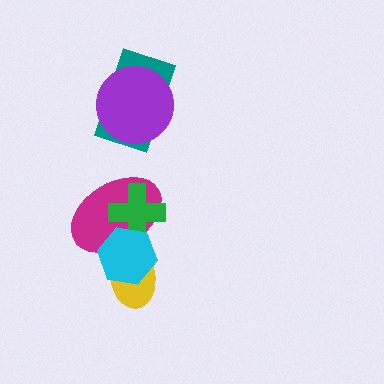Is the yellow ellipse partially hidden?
Yes, it is partially covered by another shape.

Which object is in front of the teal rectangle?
The purple circle is in front of the teal rectangle.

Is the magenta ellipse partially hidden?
Yes, it is partially covered by another shape.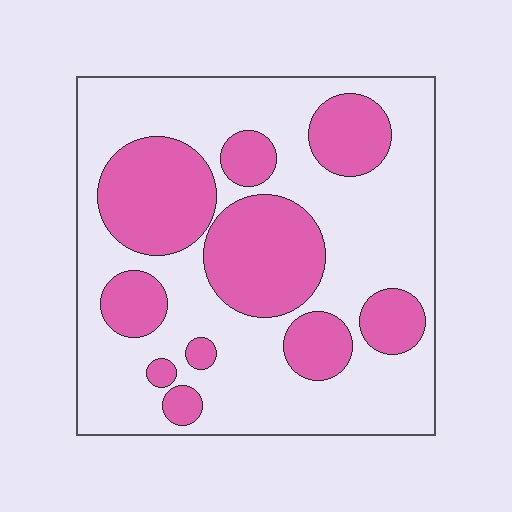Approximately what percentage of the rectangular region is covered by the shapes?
Approximately 35%.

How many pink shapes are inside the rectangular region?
10.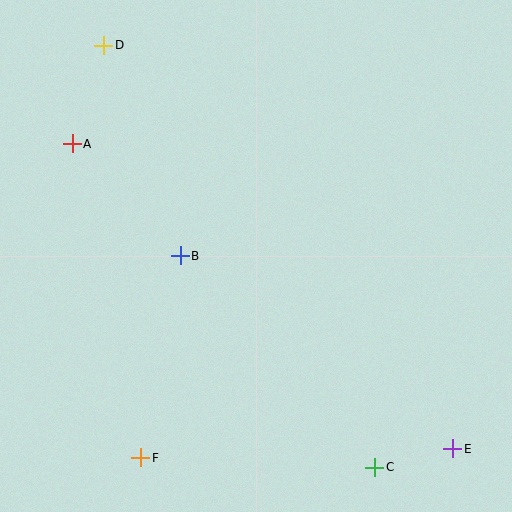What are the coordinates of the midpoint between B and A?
The midpoint between B and A is at (126, 200).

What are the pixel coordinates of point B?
Point B is at (180, 256).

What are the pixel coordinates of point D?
Point D is at (104, 45).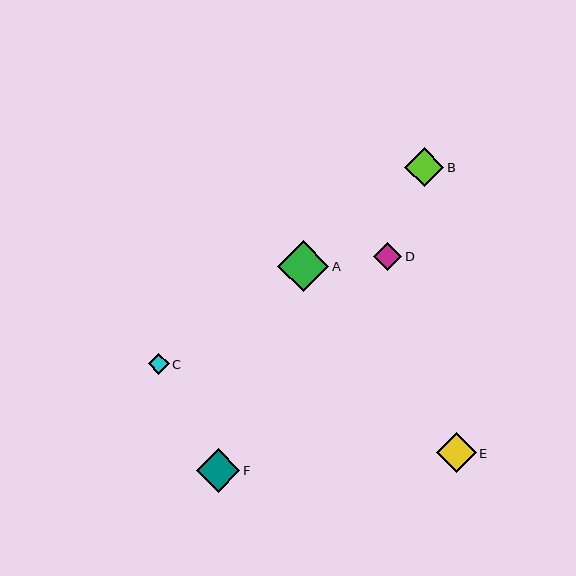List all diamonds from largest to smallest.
From largest to smallest: A, F, E, B, D, C.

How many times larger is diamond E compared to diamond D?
Diamond E is approximately 1.4 times the size of diamond D.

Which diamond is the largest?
Diamond A is the largest with a size of approximately 51 pixels.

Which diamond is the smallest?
Diamond C is the smallest with a size of approximately 21 pixels.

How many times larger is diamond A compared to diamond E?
Diamond A is approximately 1.3 times the size of diamond E.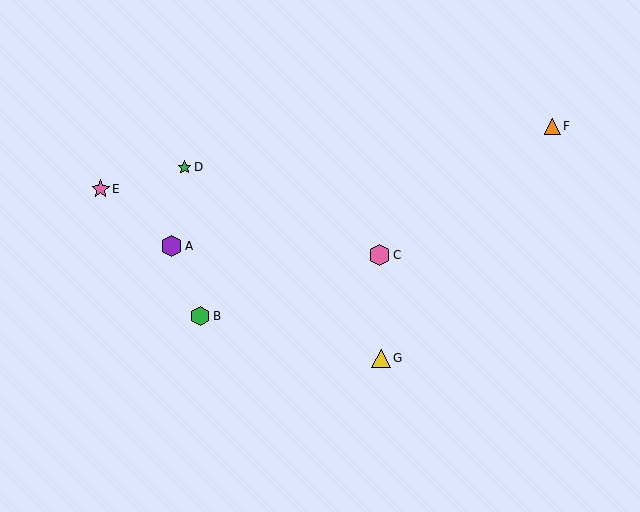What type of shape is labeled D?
Shape D is a green star.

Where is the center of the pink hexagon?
The center of the pink hexagon is at (380, 255).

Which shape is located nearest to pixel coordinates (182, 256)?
The purple hexagon (labeled A) at (171, 246) is nearest to that location.